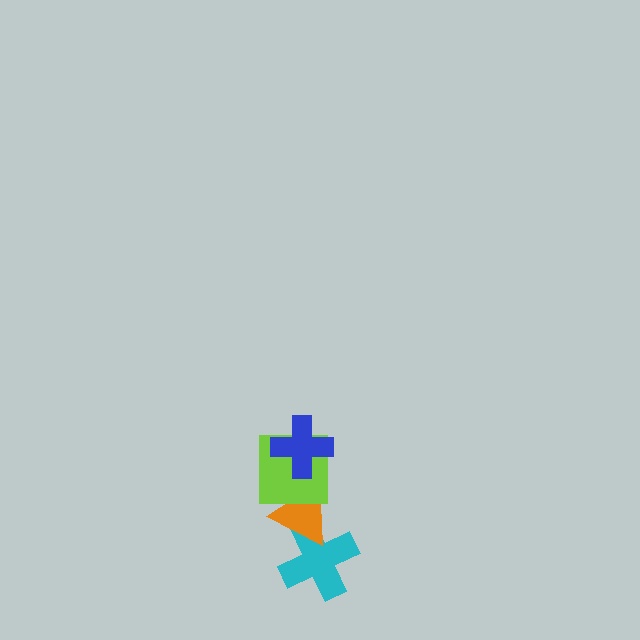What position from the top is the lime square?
The lime square is 2nd from the top.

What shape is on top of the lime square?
The blue cross is on top of the lime square.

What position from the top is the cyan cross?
The cyan cross is 4th from the top.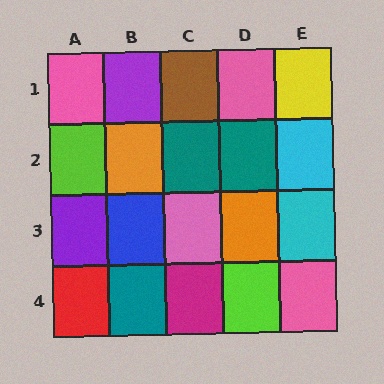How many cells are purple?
2 cells are purple.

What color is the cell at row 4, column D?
Lime.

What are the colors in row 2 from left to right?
Lime, orange, teal, teal, cyan.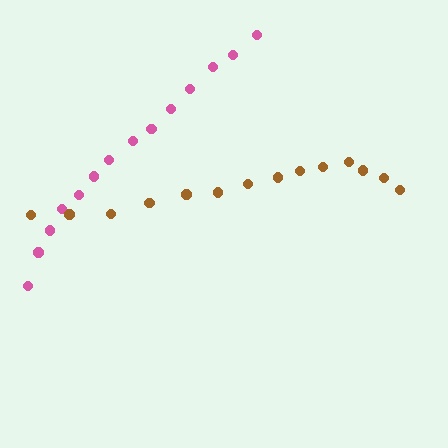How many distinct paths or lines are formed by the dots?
There are 2 distinct paths.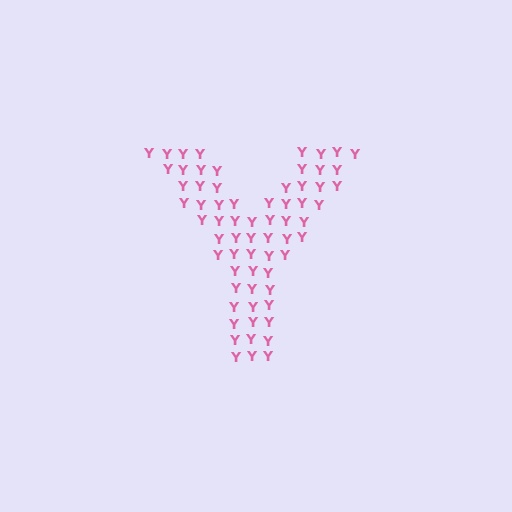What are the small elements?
The small elements are letter Y's.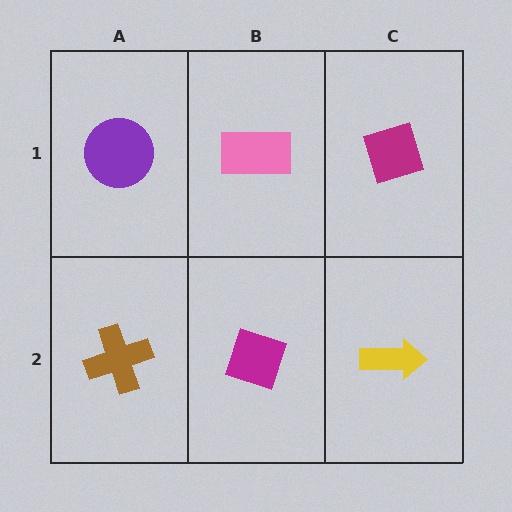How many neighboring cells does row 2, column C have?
2.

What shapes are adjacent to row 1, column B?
A magenta diamond (row 2, column B), a purple circle (row 1, column A), a magenta diamond (row 1, column C).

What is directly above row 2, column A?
A purple circle.